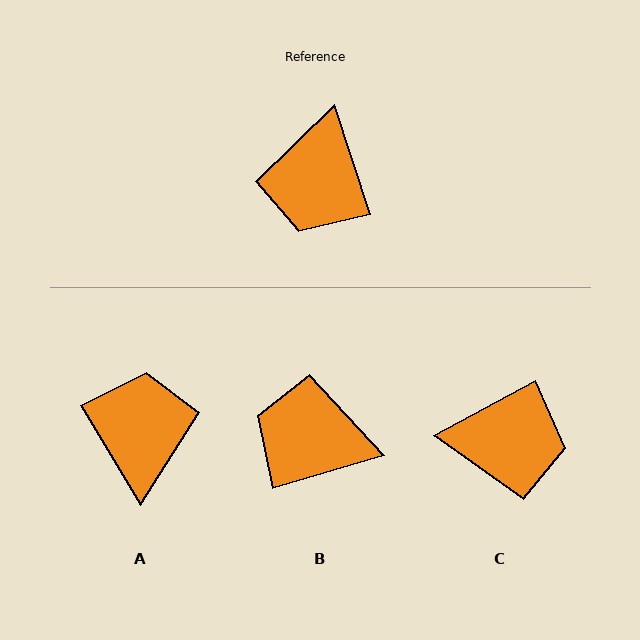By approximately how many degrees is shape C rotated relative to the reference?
Approximately 100 degrees counter-clockwise.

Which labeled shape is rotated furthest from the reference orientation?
A, about 167 degrees away.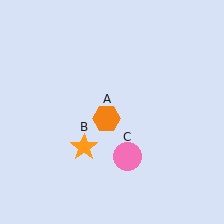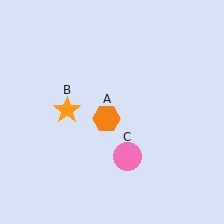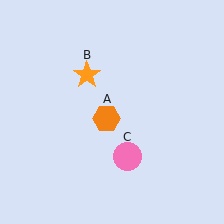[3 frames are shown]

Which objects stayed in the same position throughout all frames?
Orange hexagon (object A) and pink circle (object C) remained stationary.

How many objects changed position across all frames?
1 object changed position: orange star (object B).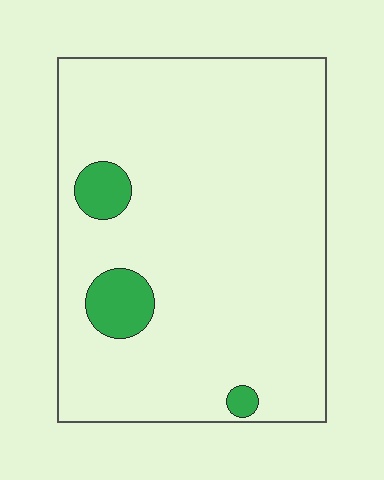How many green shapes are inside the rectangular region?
3.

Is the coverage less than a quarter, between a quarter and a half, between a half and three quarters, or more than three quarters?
Less than a quarter.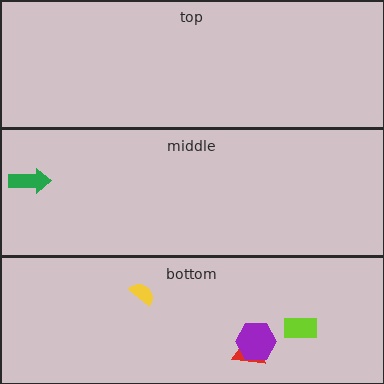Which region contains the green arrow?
The middle region.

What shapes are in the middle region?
The green arrow.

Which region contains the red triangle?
The bottom region.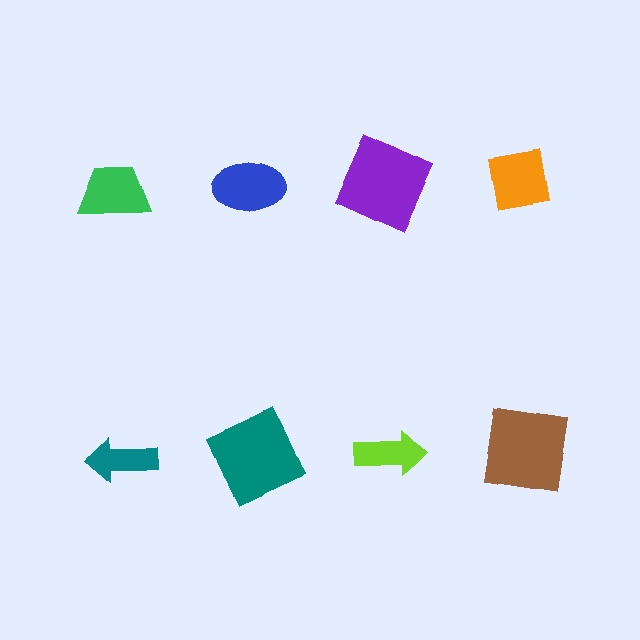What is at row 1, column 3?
A purple square.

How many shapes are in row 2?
4 shapes.